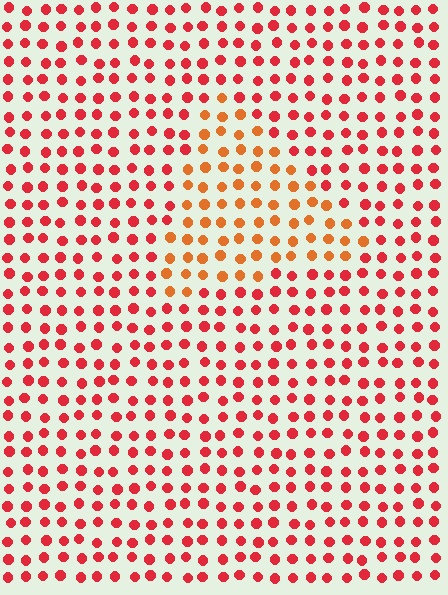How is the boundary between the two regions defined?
The boundary is defined purely by a slight shift in hue (about 30 degrees). Spacing, size, and orientation are identical on both sides.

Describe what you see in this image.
The image is filled with small red elements in a uniform arrangement. A triangle-shaped region is visible where the elements are tinted to a slightly different hue, forming a subtle color boundary.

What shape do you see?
I see a triangle.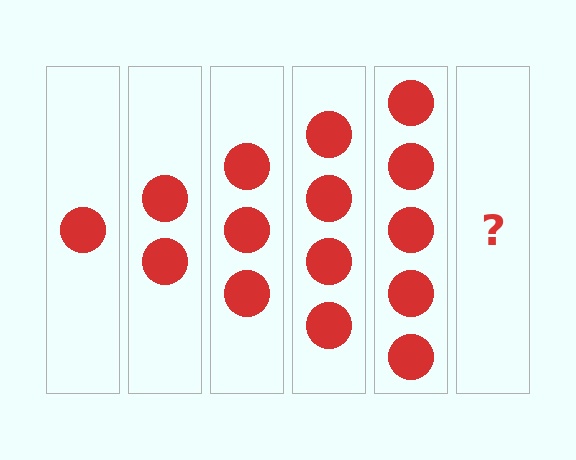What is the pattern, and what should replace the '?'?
The pattern is that each step adds one more circle. The '?' should be 6 circles.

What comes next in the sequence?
The next element should be 6 circles.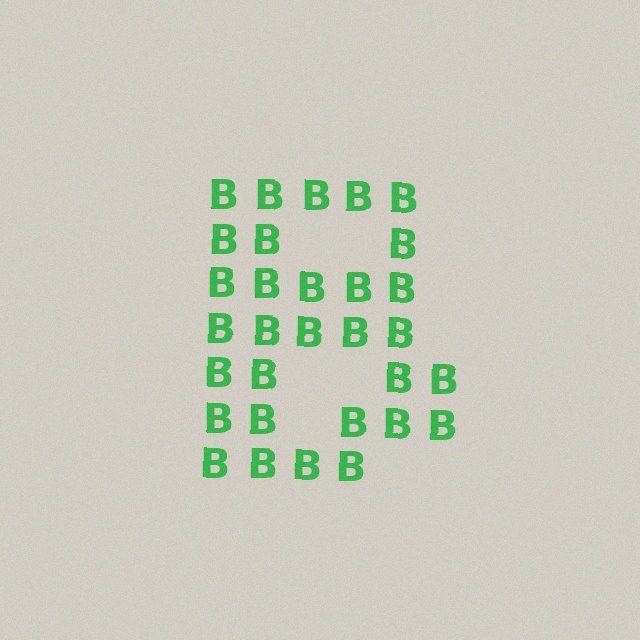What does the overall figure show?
The overall figure shows the letter B.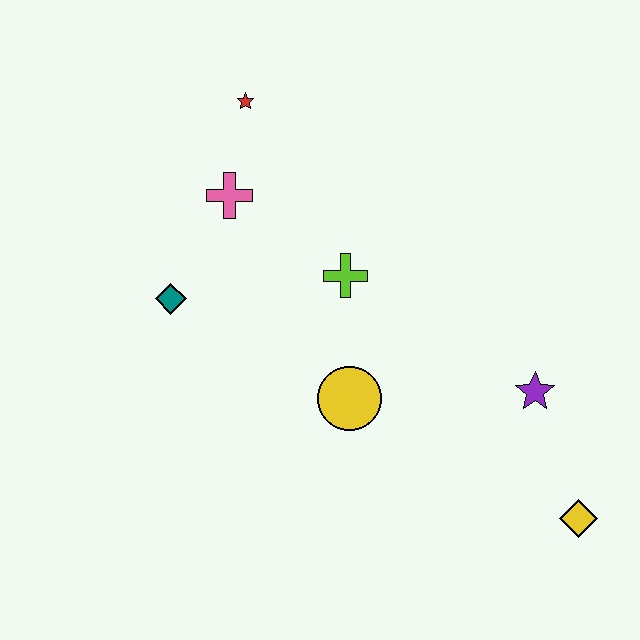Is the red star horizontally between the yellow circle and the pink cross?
Yes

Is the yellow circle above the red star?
No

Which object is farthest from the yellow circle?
The red star is farthest from the yellow circle.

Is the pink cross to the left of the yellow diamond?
Yes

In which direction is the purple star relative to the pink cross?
The purple star is to the right of the pink cross.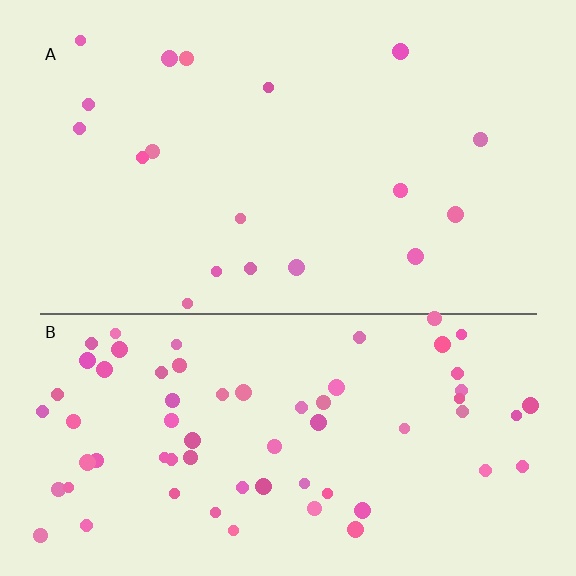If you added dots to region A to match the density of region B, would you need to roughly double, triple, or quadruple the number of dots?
Approximately quadruple.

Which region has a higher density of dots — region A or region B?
B (the bottom).